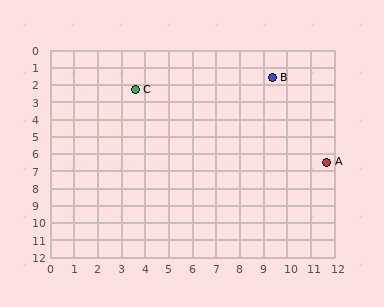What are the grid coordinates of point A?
Point A is at approximately (11.7, 6.5).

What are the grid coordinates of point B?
Point B is at approximately (9.4, 1.6).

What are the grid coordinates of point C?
Point C is at approximately (3.6, 2.3).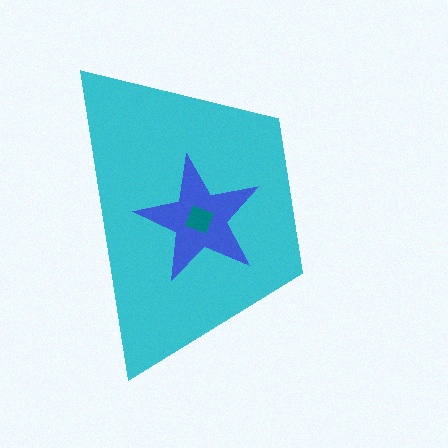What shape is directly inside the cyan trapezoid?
The blue star.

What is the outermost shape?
The cyan trapezoid.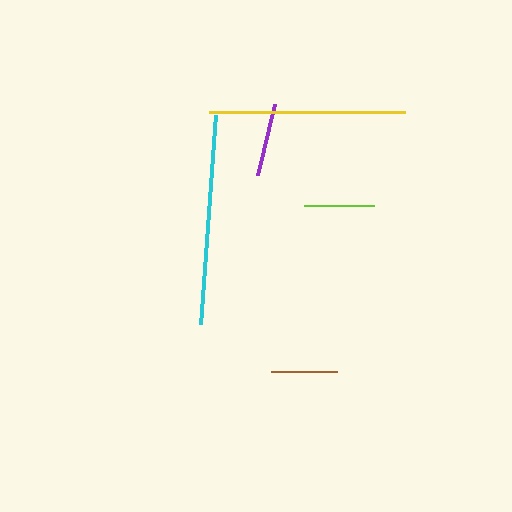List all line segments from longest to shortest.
From longest to shortest: cyan, yellow, purple, lime, brown.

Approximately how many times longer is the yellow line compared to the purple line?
The yellow line is approximately 2.7 times the length of the purple line.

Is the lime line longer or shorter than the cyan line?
The cyan line is longer than the lime line.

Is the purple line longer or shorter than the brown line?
The purple line is longer than the brown line.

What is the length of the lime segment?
The lime segment is approximately 69 pixels long.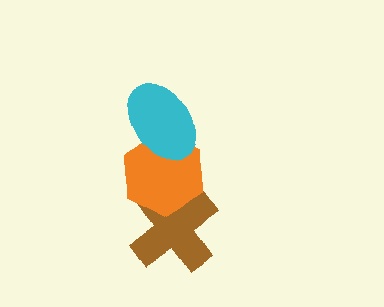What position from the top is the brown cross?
The brown cross is 3rd from the top.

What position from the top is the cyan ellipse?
The cyan ellipse is 1st from the top.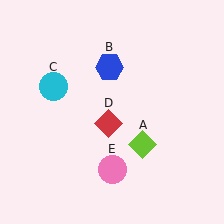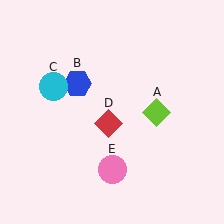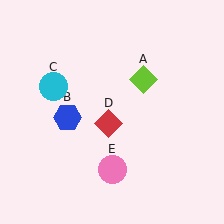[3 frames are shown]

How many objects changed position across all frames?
2 objects changed position: lime diamond (object A), blue hexagon (object B).